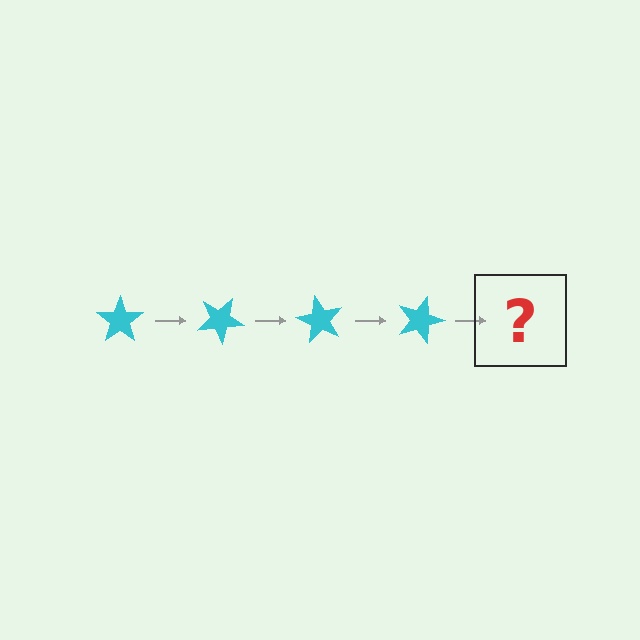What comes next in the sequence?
The next element should be a cyan star rotated 120 degrees.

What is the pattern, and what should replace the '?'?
The pattern is that the star rotates 30 degrees each step. The '?' should be a cyan star rotated 120 degrees.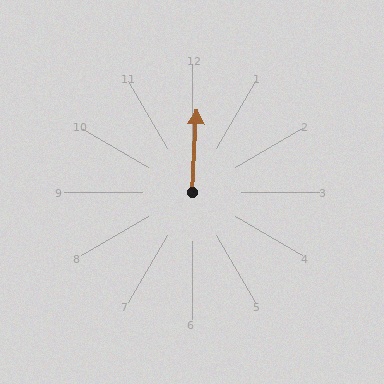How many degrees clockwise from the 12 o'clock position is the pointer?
Approximately 3 degrees.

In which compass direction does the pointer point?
North.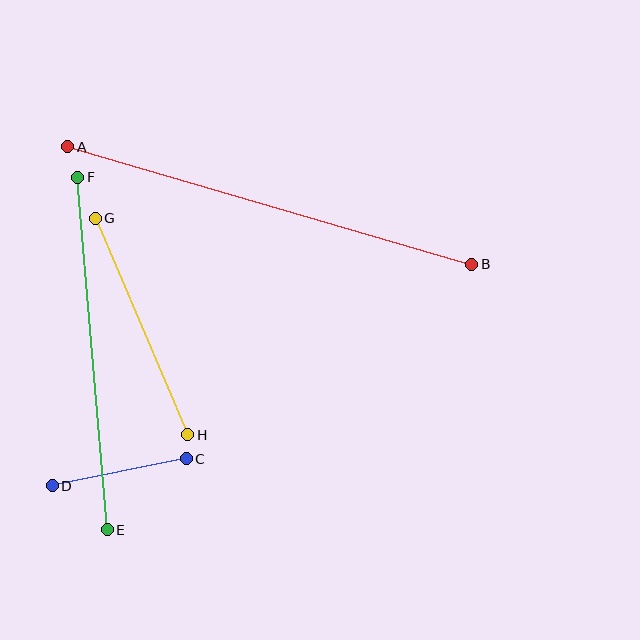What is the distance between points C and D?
The distance is approximately 137 pixels.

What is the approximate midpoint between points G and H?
The midpoint is at approximately (142, 327) pixels.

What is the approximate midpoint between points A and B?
The midpoint is at approximately (270, 206) pixels.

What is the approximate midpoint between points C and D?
The midpoint is at approximately (119, 472) pixels.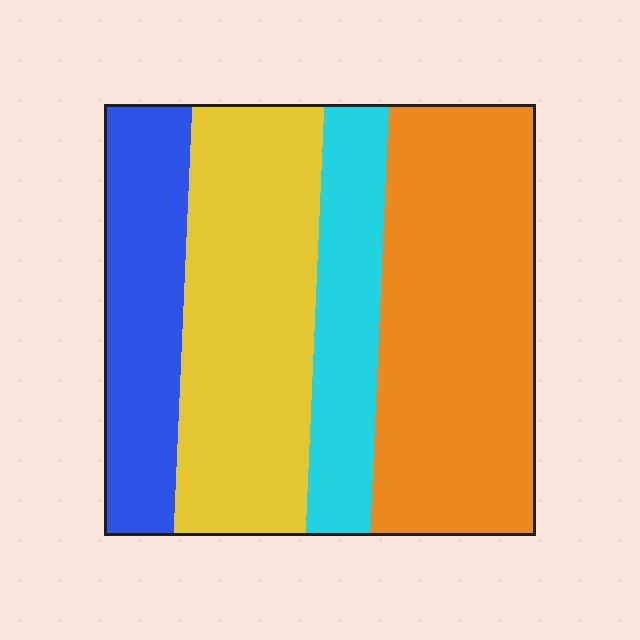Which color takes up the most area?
Orange, at roughly 35%.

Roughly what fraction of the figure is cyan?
Cyan takes up about one sixth (1/6) of the figure.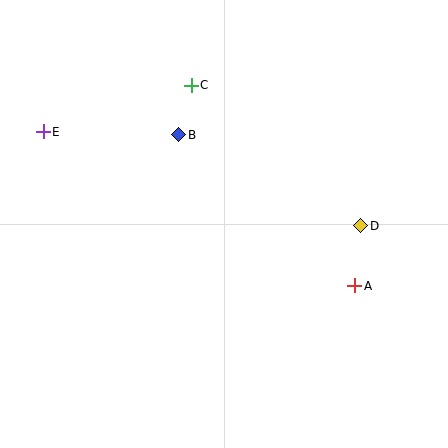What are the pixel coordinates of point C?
Point C is at (191, 85).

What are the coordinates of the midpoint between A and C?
The midpoint between A and C is at (273, 186).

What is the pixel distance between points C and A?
The distance between C and A is 259 pixels.